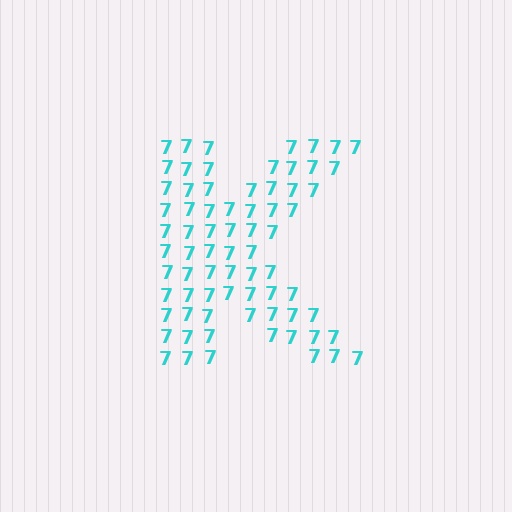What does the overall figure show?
The overall figure shows the letter K.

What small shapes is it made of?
It is made of small digit 7's.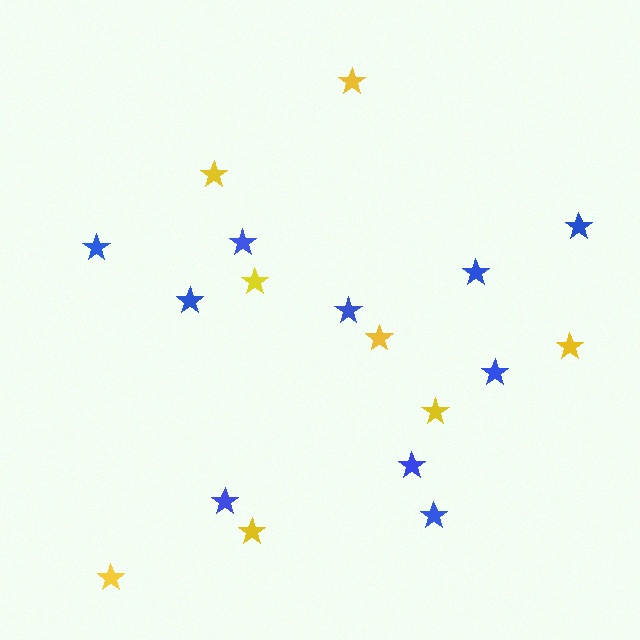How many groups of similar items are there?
There are 2 groups: one group of blue stars (10) and one group of yellow stars (8).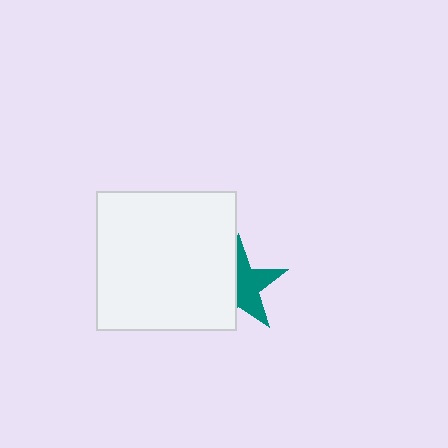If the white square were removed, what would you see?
You would see the complete teal star.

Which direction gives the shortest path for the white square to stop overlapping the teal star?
Moving left gives the shortest separation.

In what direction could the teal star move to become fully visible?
The teal star could move right. That would shift it out from behind the white square entirely.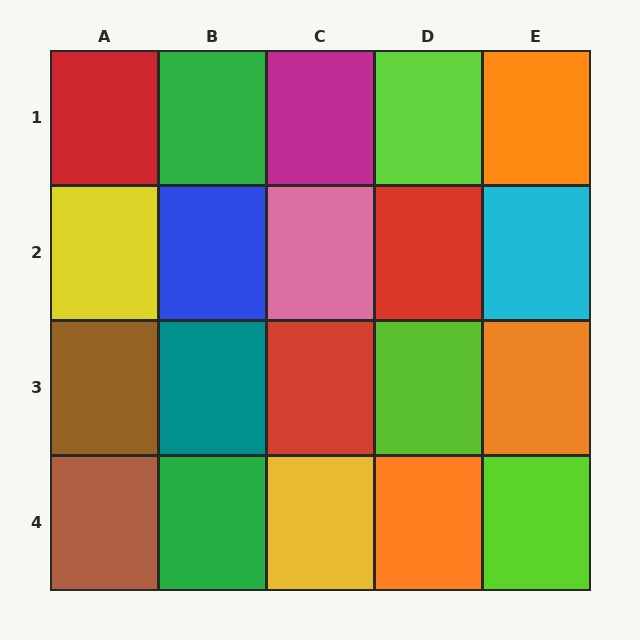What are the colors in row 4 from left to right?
Brown, green, yellow, orange, lime.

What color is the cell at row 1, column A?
Red.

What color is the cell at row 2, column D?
Red.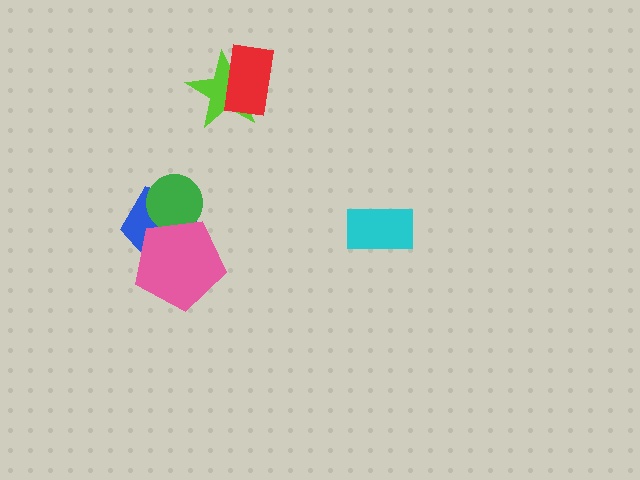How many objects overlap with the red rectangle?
1 object overlaps with the red rectangle.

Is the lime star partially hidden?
Yes, it is partially covered by another shape.